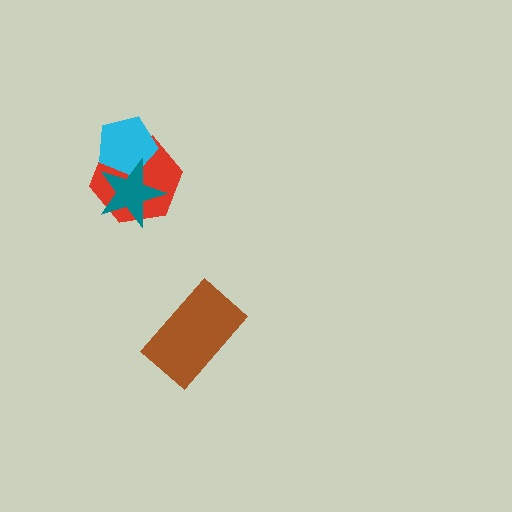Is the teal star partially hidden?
No, no other shape covers it.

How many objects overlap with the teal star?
2 objects overlap with the teal star.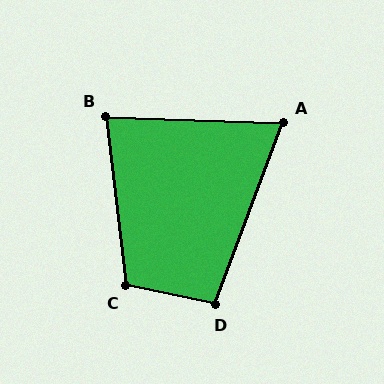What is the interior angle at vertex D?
Approximately 99 degrees (obtuse).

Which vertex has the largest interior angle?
C, at approximately 108 degrees.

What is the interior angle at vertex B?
Approximately 81 degrees (acute).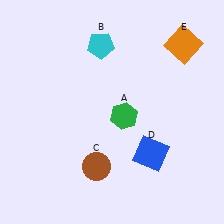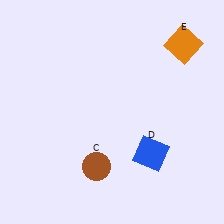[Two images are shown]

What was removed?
The cyan pentagon (B), the green hexagon (A) were removed in Image 2.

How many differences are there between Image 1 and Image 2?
There are 2 differences between the two images.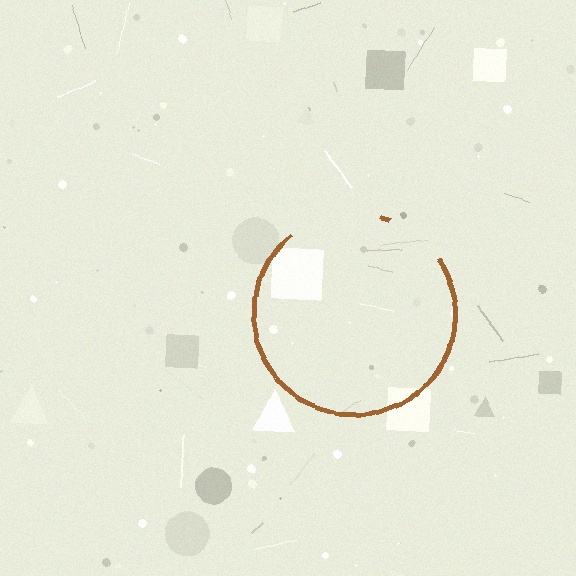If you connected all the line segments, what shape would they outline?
They would outline a circle.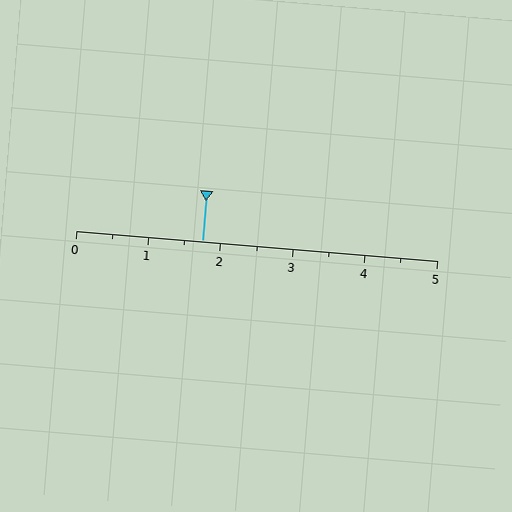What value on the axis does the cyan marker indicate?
The marker indicates approximately 1.8.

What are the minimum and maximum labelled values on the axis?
The axis runs from 0 to 5.